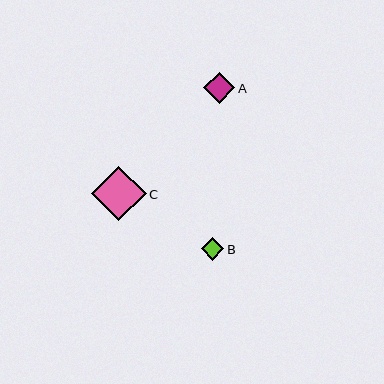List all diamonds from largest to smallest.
From largest to smallest: C, A, B.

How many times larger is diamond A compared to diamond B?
Diamond A is approximately 1.4 times the size of diamond B.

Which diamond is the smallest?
Diamond B is the smallest with a size of approximately 22 pixels.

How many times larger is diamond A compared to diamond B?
Diamond A is approximately 1.4 times the size of diamond B.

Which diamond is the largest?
Diamond C is the largest with a size of approximately 54 pixels.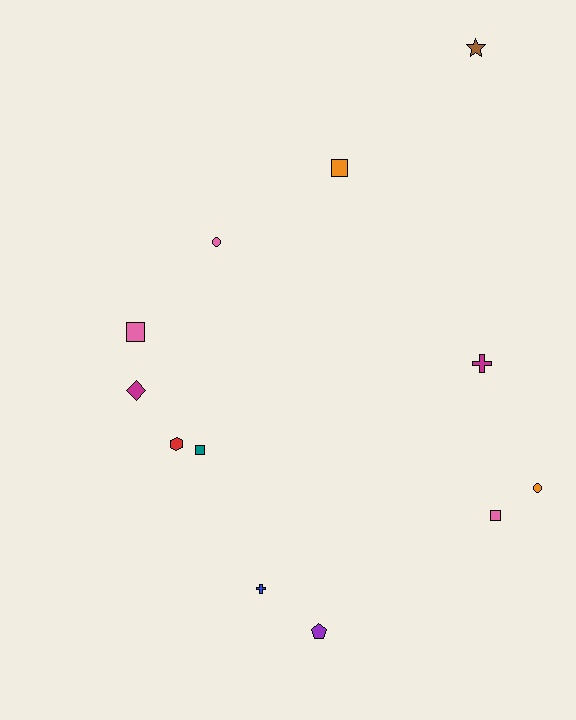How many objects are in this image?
There are 12 objects.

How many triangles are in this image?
There are no triangles.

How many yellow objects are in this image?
There are no yellow objects.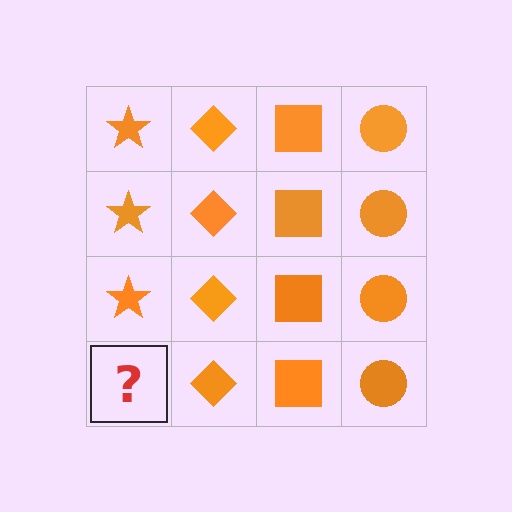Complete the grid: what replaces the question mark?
The question mark should be replaced with an orange star.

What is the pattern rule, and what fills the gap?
The rule is that each column has a consistent shape. The gap should be filled with an orange star.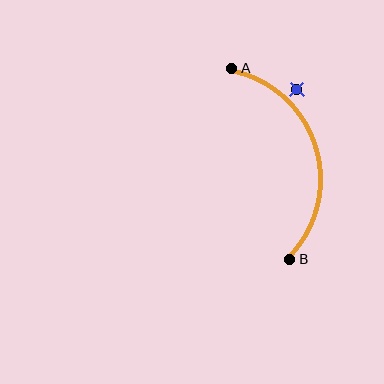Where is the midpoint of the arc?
The arc midpoint is the point on the curve farthest from the straight line joining A and B. It sits to the right of that line.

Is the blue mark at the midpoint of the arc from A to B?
No — the blue mark does not lie on the arc at all. It sits slightly outside the curve.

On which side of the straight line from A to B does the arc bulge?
The arc bulges to the right of the straight line connecting A and B.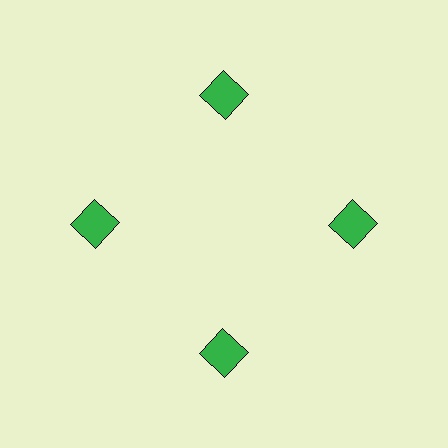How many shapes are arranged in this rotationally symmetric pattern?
There are 4 shapes, arranged in 4 groups of 1.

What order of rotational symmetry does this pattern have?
This pattern has 4-fold rotational symmetry.